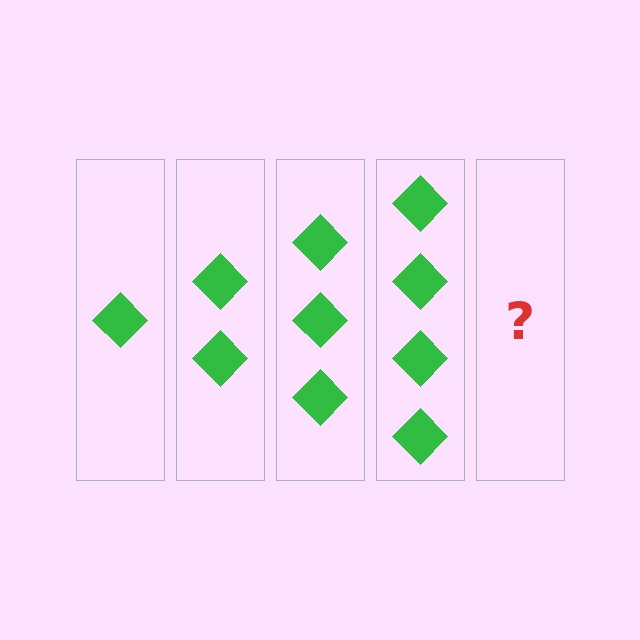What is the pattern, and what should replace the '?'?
The pattern is that each step adds one more diamond. The '?' should be 5 diamonds.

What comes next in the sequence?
The next element should be 5 diamonds.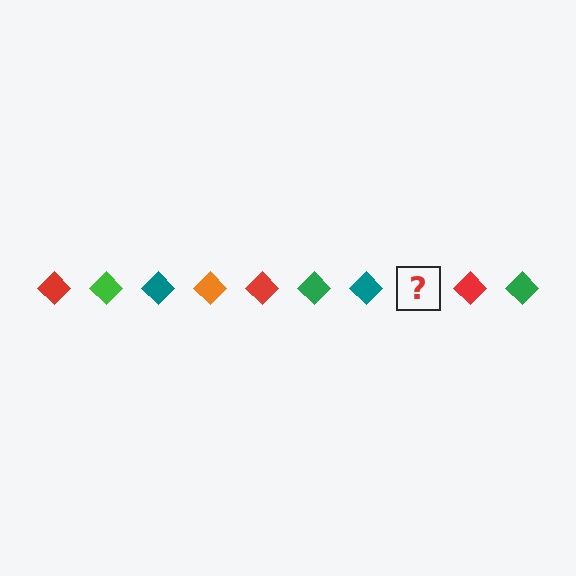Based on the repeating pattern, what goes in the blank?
The blank should be an orange diamond.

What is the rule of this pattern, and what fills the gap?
The rule is that the pattern cycles through red, green, teal, orange diamonds. The gap should be filled with an orange diamond.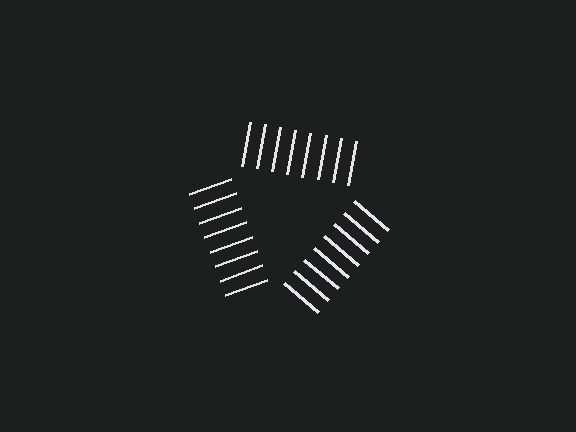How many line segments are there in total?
24 — 8 along each of the 3 edges.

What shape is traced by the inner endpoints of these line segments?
An illusory triangle — the line segments terminate on its edges but no continuous stroke is drawn.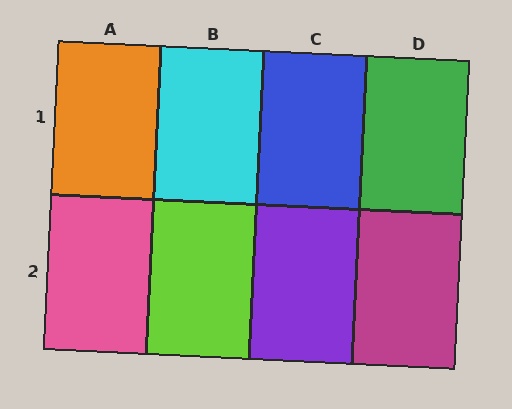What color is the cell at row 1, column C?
Blue.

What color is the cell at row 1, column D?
Green.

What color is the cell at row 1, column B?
Cyan.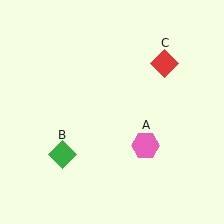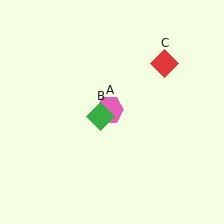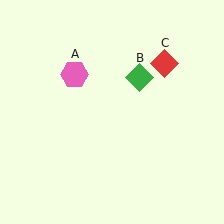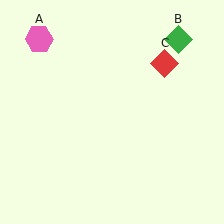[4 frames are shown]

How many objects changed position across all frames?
2 objects changed position: pink hexagon (object A), green diamond (object B).